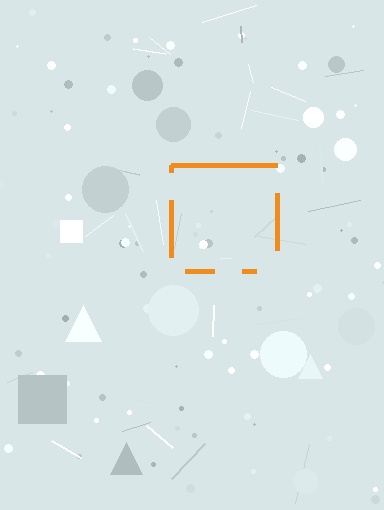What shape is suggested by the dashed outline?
The dashed outline suggests a square.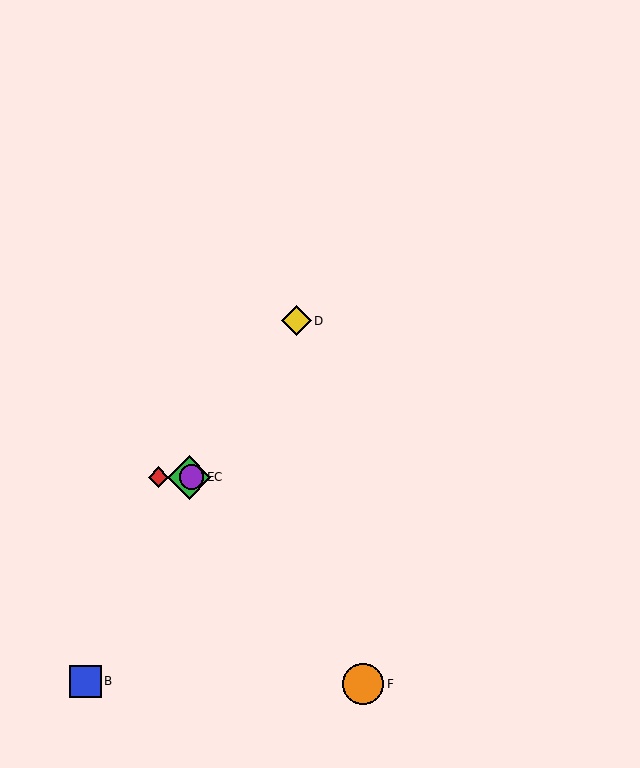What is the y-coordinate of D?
Object D is at y≈321.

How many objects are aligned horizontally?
3 objects (A, C, E) are aligned horizontally.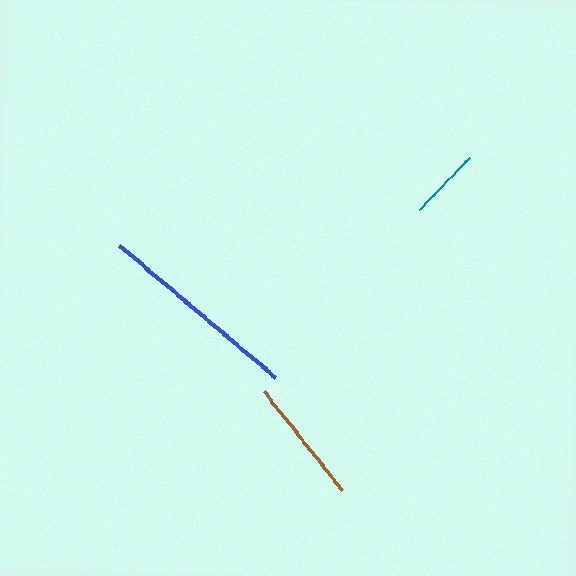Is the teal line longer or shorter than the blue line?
The blue line is longer than the teal line.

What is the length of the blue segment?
The blue segment is approximately 205 pixels long.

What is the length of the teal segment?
The teal segment is approximately 73 pixels long.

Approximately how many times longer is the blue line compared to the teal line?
The blue line is approximately 2.8 times the length of the teal line.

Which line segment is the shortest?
The teal line is the shortest at approximately 73 pixels.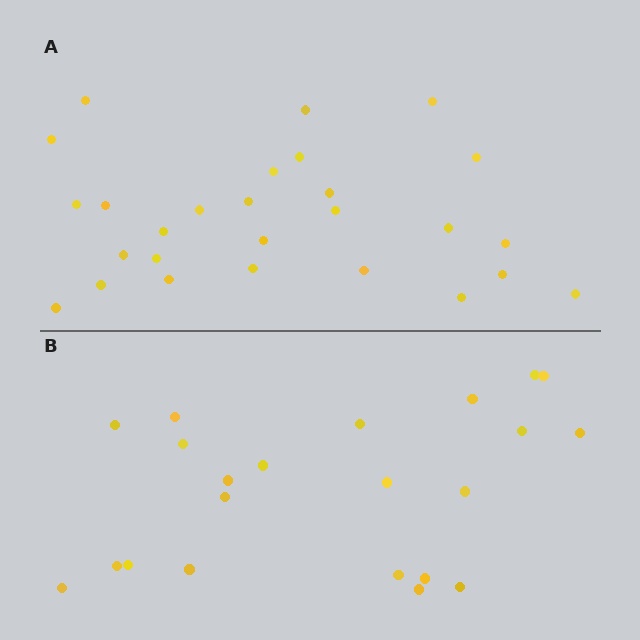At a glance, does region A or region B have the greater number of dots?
Region A (the top region) has more dots.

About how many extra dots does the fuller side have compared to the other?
Region A has about 5 more dots than region B.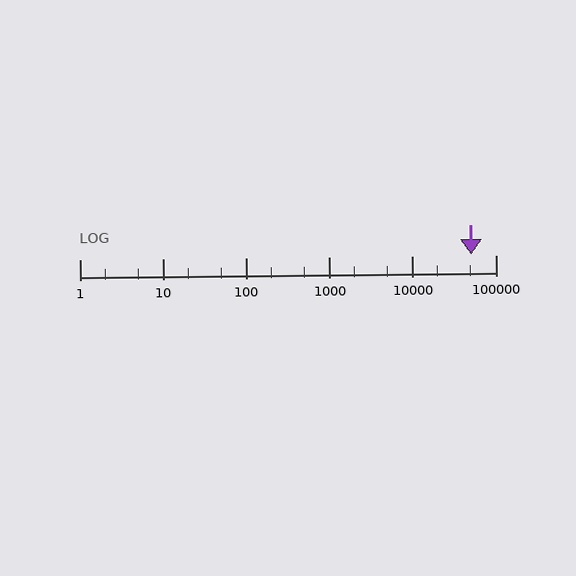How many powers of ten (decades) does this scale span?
The scale spans 5 decades, from 1 to 100000.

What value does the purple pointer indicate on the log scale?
The pointer indicates approximately 51000.